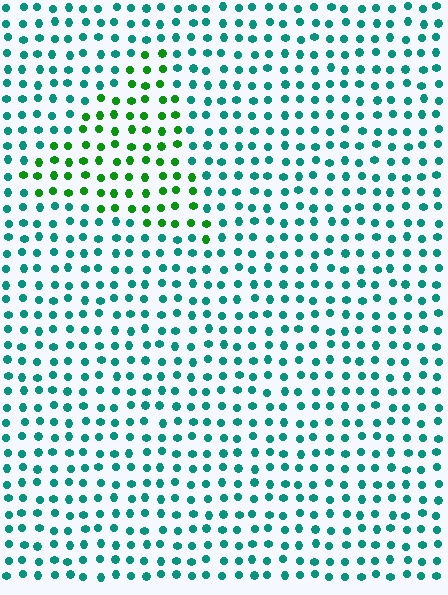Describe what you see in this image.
The image is filled with small teal elements in a uniform arrangement. A triangle-shaped region is visible where the elements are tinted to a slightly different hue, forming a subtle color boundary.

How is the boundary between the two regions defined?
The boundary is defined purely by a slight shift in hue (about 47 degrees). Spacing, size, and orientation are identical on both sides.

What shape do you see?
I see a triangle.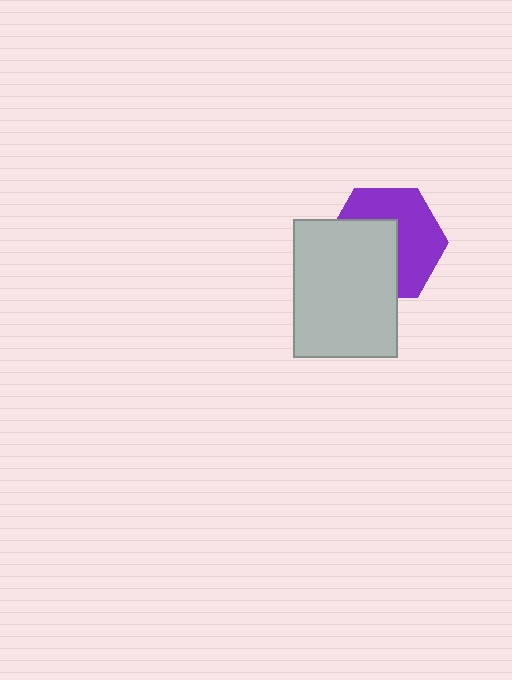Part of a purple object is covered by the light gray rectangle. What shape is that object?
It is a hexagon.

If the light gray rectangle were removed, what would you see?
You would see the complete purple hexagon.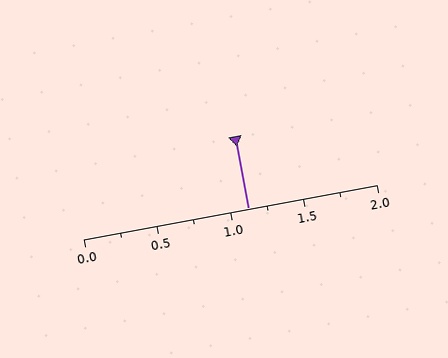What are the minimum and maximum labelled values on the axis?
The axis runs from 0.0 to 2.0.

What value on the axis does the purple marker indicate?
The marker indicates approximately 1.12.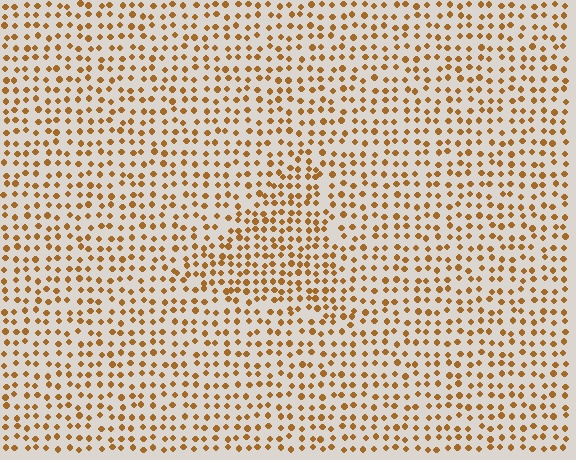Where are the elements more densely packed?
The elements are more densely packed inside the triangle boundary.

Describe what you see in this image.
The image contains small brown elements arranged at two different densities. A triangle-shaped region is visible where the elements are more densely packed than the surrounding area.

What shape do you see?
I see a triangle.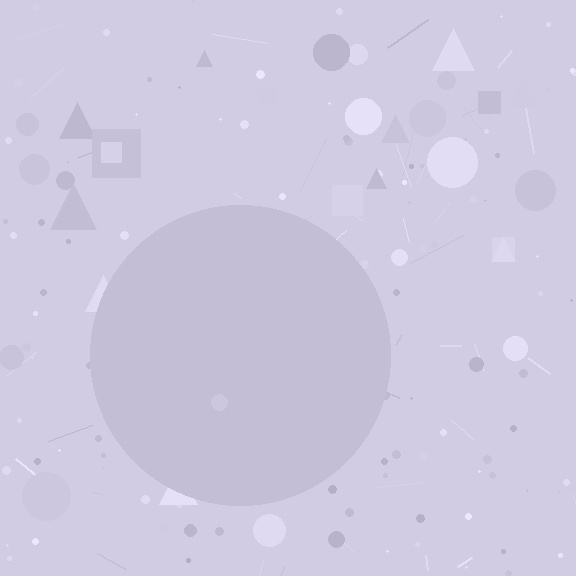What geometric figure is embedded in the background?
A circle is embedded in the background.